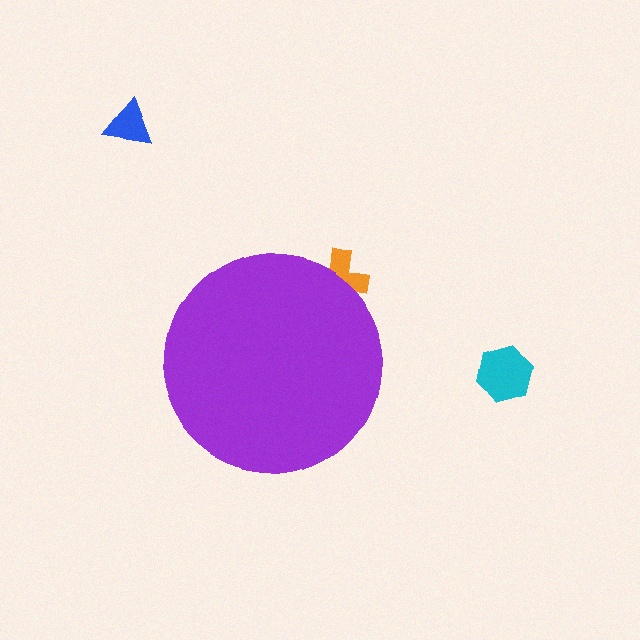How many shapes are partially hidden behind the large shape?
1 shape is partially hidden.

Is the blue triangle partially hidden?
No, the blue triangle is fully visible.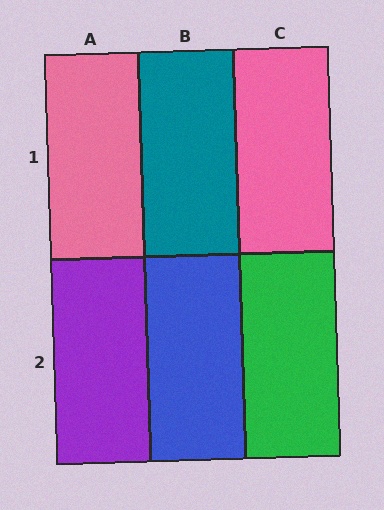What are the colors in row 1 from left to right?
Pink, teal, pink.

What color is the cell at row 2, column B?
Blue.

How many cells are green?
1 cell is green.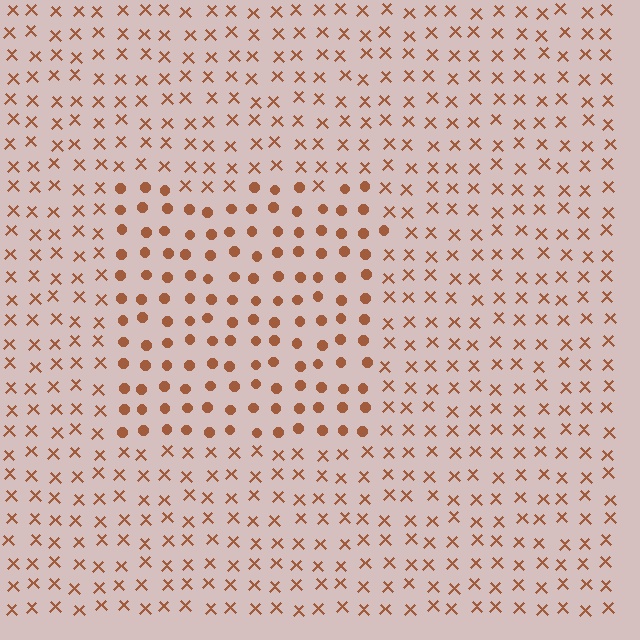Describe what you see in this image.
The image is filled with small brown elements arranged in a uniform grid. A rectangle-shaped region contains circles, while the surrounding area contains X marks. The boundary is defined purely by the change in element shape.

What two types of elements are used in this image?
The image uses circles inside the rectangle region and X marks outside it.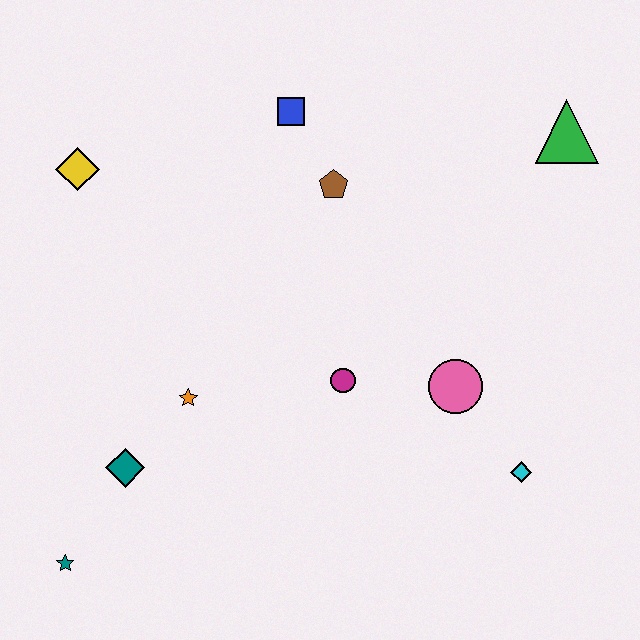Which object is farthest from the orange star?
The green triangle is farthest from the orange star.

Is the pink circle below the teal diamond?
No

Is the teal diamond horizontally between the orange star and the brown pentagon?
No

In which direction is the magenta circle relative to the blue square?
The magenta circle is below the blue square.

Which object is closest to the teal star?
The teal diamond is closest to the teal star.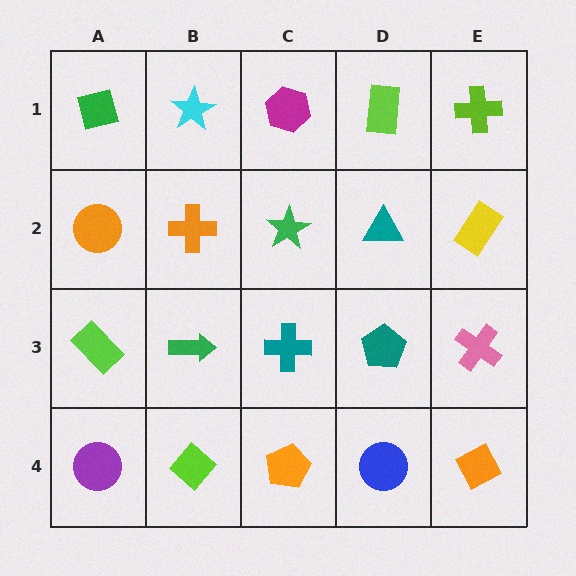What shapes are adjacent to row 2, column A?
A green square (row 1, column A), a lime rectangle (row 3, column A), an orange cross (row 2, column B).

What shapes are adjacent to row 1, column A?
An orange circle (row 2, column A), a cyan star (row 1, column B).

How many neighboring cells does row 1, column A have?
2.